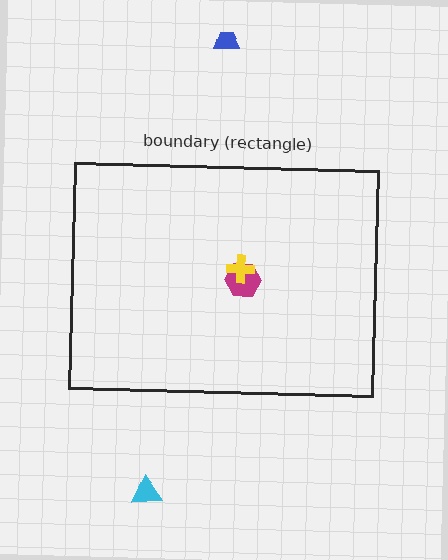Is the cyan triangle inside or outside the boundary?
Outside.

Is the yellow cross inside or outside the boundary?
Inside.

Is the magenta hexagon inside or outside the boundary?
Inside.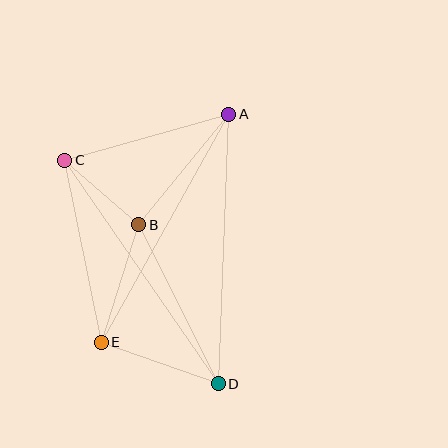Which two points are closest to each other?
Points B and C are closest to each other.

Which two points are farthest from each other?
Points C and D are farthest from each other.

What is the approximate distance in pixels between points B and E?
The distance between B and E is approximately 123 pixels.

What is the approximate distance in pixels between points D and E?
The distance between D and E is approximately 125 pixels.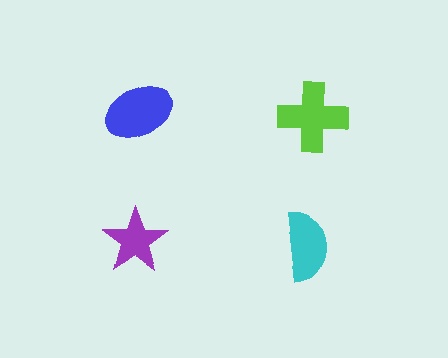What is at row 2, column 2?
A cyan semicircle.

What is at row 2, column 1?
A purple star.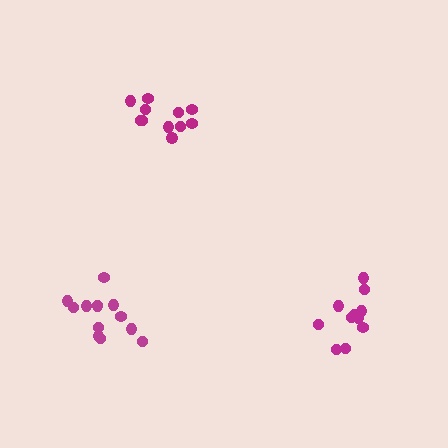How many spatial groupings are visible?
There are 3 spatial groupings.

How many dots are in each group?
Group 1: 11 dots, Group 2: 13 dots, Group 3: 11 dots (35 total).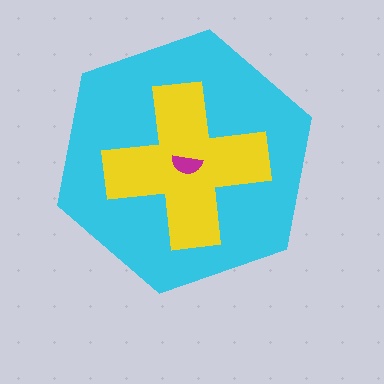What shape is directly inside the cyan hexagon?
The yellow cross.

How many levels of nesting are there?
3.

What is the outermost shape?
The cyan hexagon.